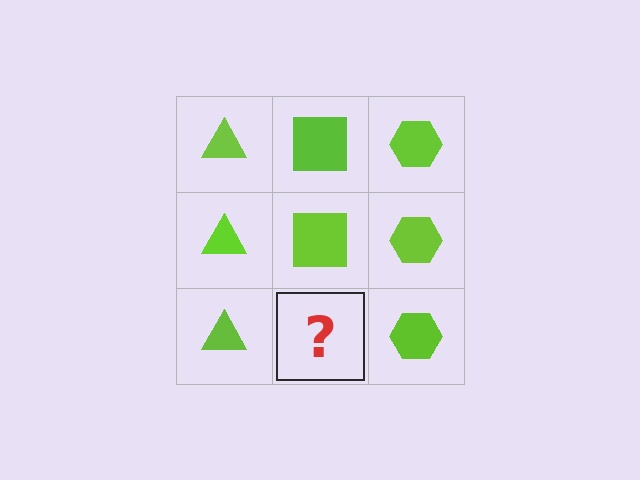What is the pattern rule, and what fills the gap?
The rule is that each column has a consistent shape. The gap should be filled with a lime square.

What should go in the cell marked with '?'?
The missing cell should contain a lime square.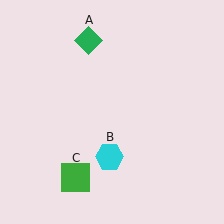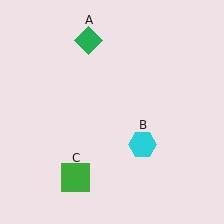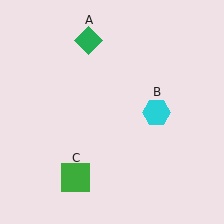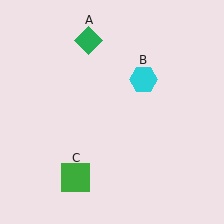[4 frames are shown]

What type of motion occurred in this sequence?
The cyan hexagon (object B) rotated counterclockwise around the center of the scene.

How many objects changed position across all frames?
1 object changed position: cyan hexagon (object B).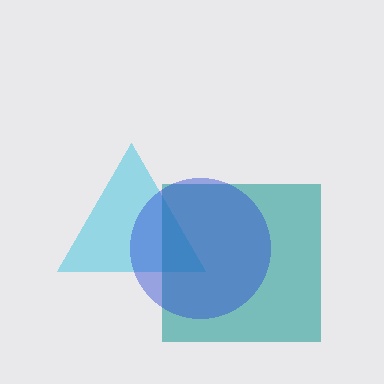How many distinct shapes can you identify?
There are 3 distinct shapes: a cyan triangle, a teal square, a blue circle.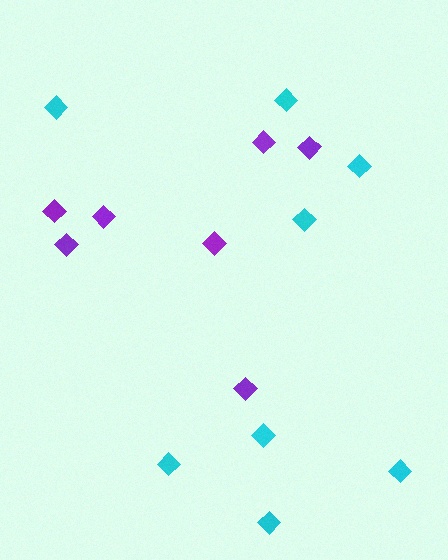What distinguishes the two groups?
There are 2 groups: one group of purple diamonds (7) and one group of cyan diamonds (8).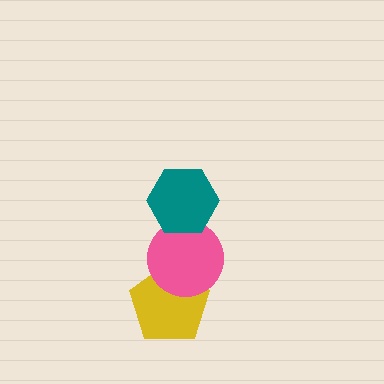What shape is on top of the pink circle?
The teal hexagon is on top of the pink circle.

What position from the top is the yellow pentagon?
The yellow pentagon is 3rd from the top.